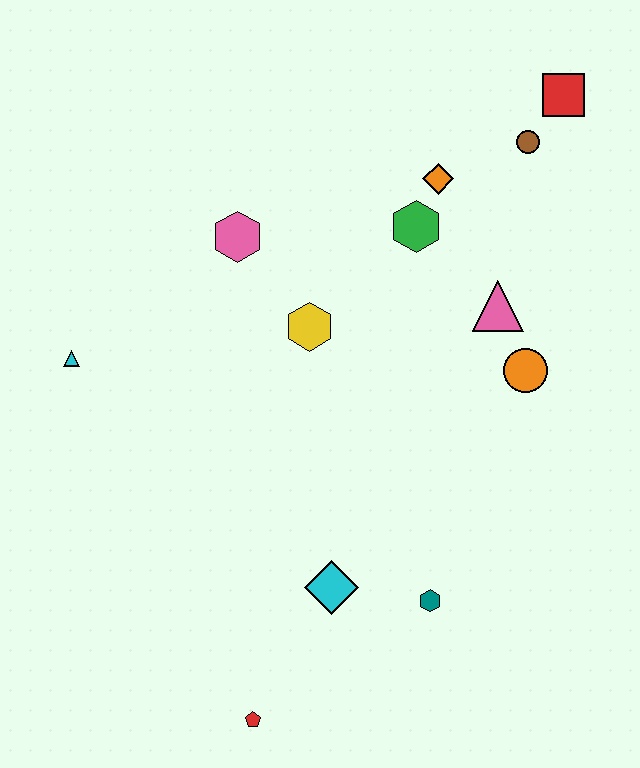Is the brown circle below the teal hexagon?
No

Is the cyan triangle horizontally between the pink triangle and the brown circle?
No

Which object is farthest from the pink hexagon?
The red pentagon is farthest from the pink hexagon.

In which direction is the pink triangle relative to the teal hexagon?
The pink triangle is above the teal hexagon.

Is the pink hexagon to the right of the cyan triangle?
Yes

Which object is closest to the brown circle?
The red square is closest to the brown circle.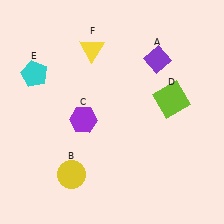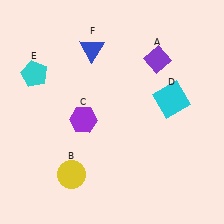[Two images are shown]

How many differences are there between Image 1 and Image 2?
There are 2 differences between the two images.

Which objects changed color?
D changed from lime to cyan. F changed from yellow to blue.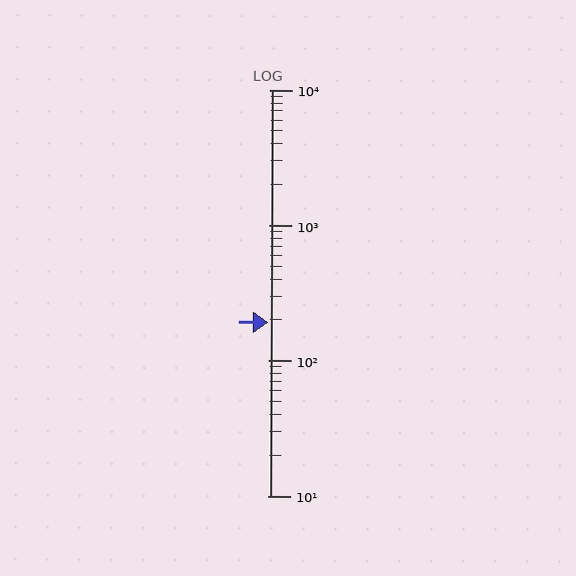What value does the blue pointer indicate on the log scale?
The pointer indicates approximately 190.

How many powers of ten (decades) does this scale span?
The scale spans 3 decades, from 10 to 10000.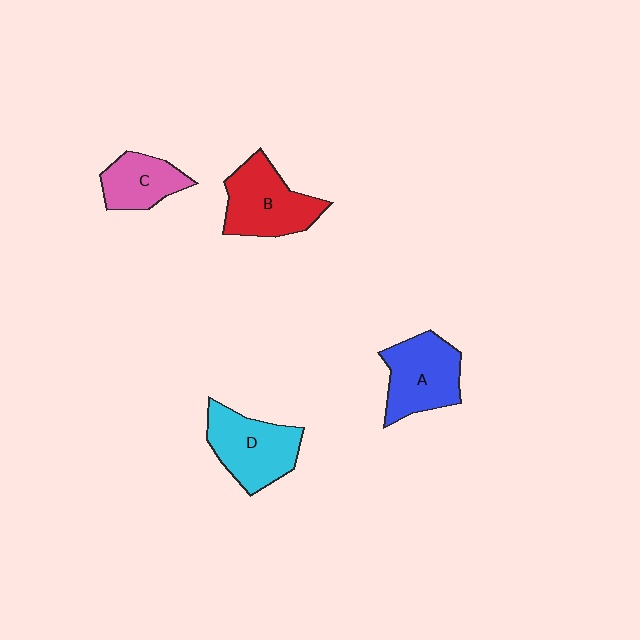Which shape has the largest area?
Shape B (red).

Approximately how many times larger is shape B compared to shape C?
Approximately 1.5 times.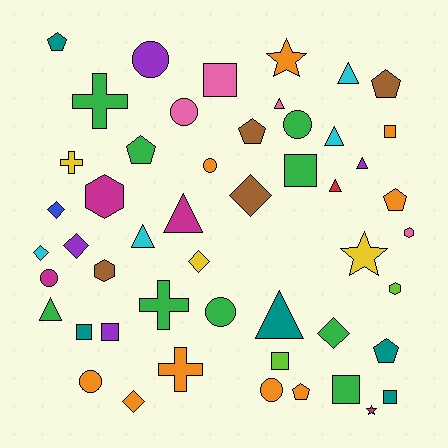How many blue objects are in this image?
There is 1 blue object.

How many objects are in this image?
There are 50 objects.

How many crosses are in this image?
There are 4 crosses.